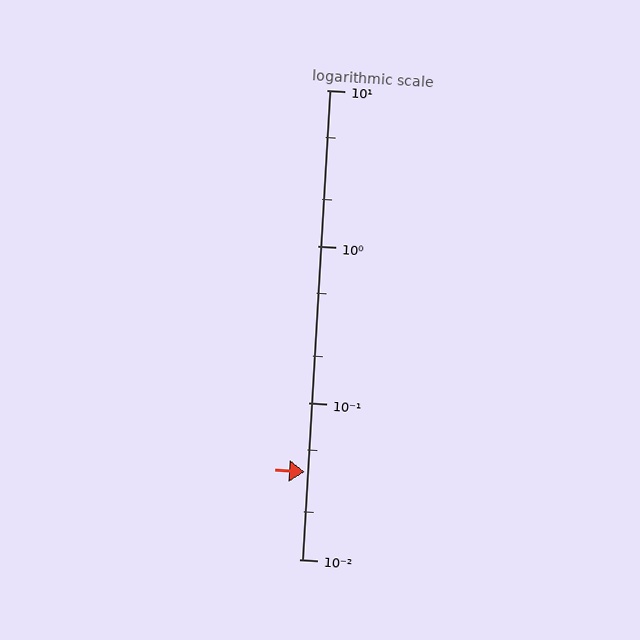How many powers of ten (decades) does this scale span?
The scale spans 3 decades, from 0.01 to 10.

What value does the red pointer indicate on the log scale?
The pointer indicates approximately 0.036.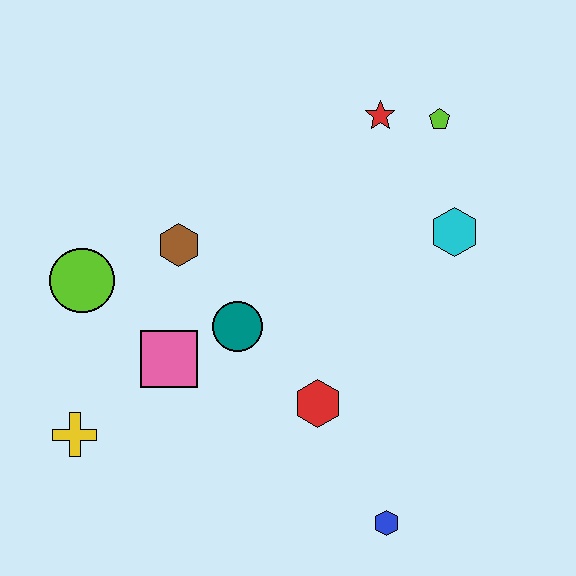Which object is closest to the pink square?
The teal circle is closest to the pink square.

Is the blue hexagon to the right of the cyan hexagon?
No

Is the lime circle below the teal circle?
No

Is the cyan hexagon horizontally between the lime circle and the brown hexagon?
No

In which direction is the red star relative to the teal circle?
The red star is above the teal circle.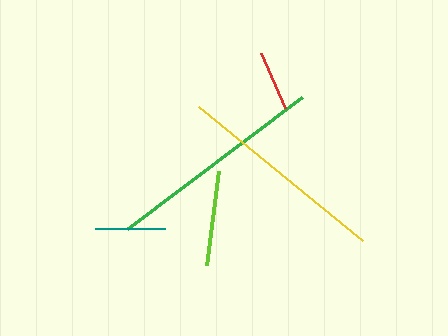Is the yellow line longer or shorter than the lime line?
The yellow line is longer than the lime line.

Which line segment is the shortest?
The red line is the shortest at approximately 61 pixels.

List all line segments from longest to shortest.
From longest to shortest: green, yellow, lime, teal, red.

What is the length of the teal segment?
The teal segment is approximately 70 pixels long.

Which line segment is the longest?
The green line is the longest at approximately 220 pixels.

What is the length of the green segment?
The green segment is approximately 220 pixels long.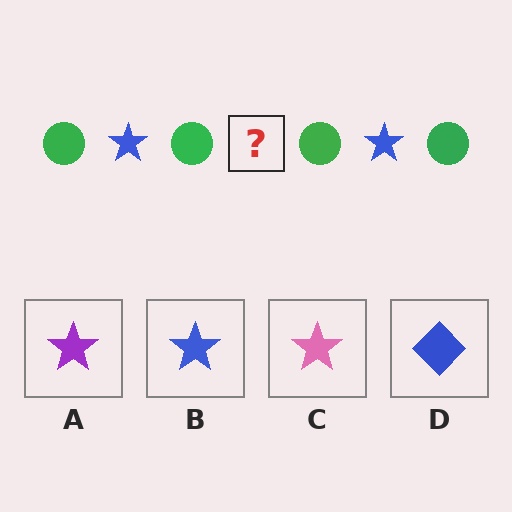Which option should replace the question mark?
Option B.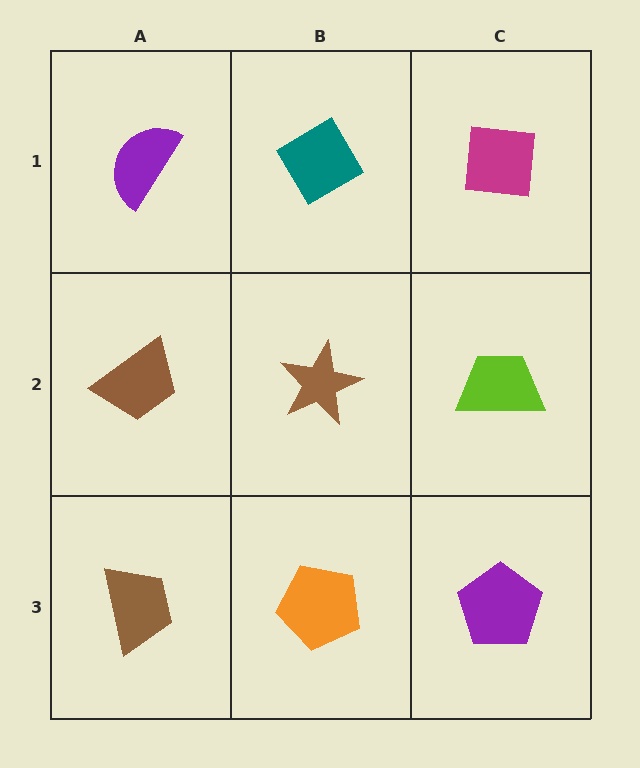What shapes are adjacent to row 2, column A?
A purple semicircle (row 1, column A), a brown trapezoid (row 3, column A), a brown star (row 2, column B).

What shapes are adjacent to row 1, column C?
A lime trapezoid (row 2, column C), a teal diamond (row 1, column B).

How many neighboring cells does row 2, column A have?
3.